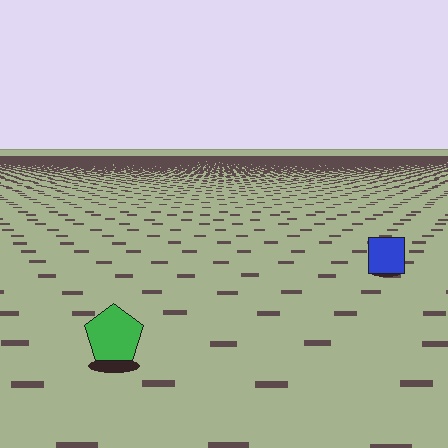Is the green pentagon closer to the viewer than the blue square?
Yes. The green pentagon is closer — you can tell from the texture gradient: the ground texture is coarser near it.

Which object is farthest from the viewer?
The blue square is farthest from the viewer. It appears smaller and the ground texture around it is denser.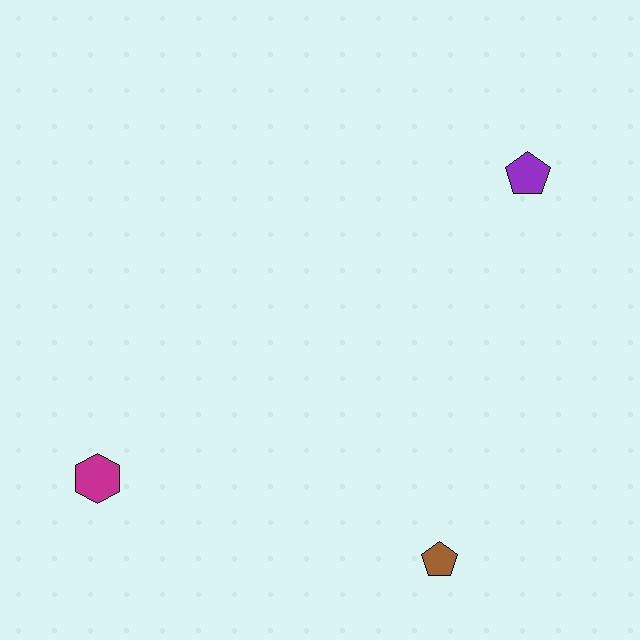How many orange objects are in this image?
There are no orange objects.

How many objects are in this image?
There are 3 objects.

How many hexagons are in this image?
There is 1 hexagon.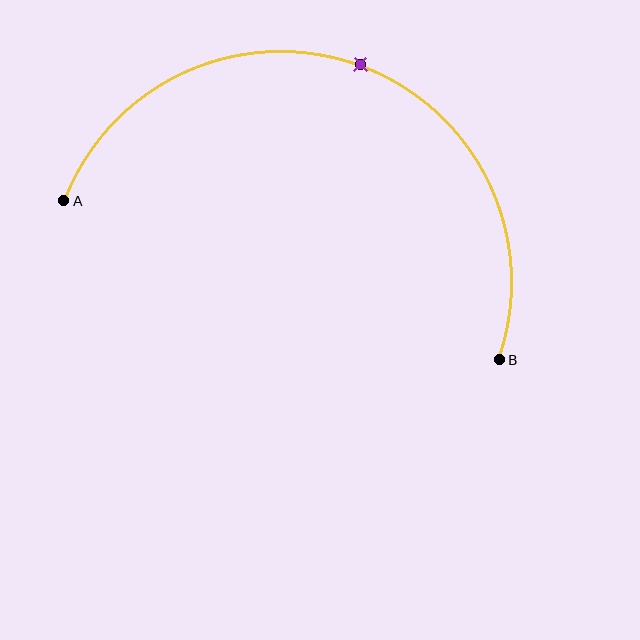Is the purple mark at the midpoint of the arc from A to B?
Yes. The purple mark lies on the arc at equal arc-length from both A and B — it is the arc midpoint.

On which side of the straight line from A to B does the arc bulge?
The arc bulges above the straight line connecting A and B.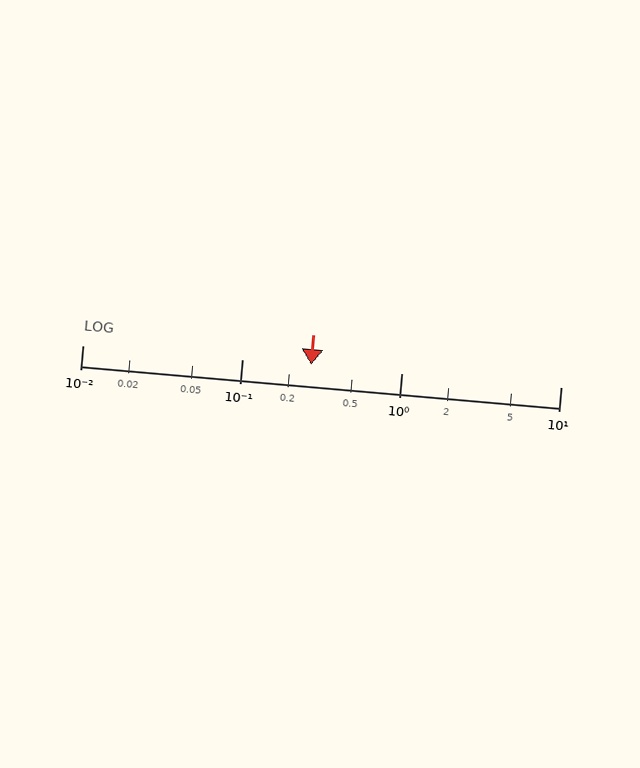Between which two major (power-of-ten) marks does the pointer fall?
The pointer is between 0.1 and 1.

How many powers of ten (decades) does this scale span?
The scale spans 3 decades, from 0.01 to 10.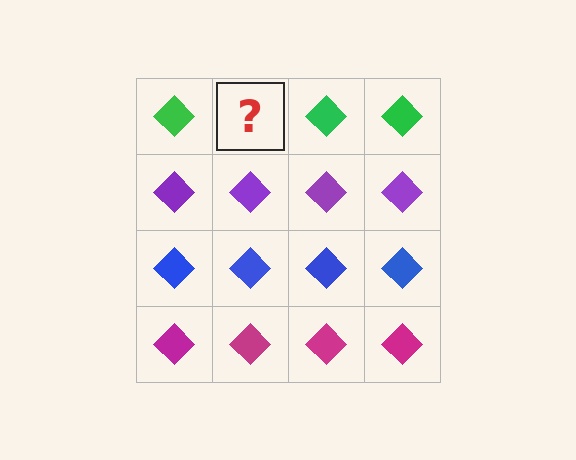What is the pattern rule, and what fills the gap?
The rule is that each row has a consistent color. The gap should be filled with a green diamond.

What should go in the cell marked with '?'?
The missing cell should contain a green diamond.